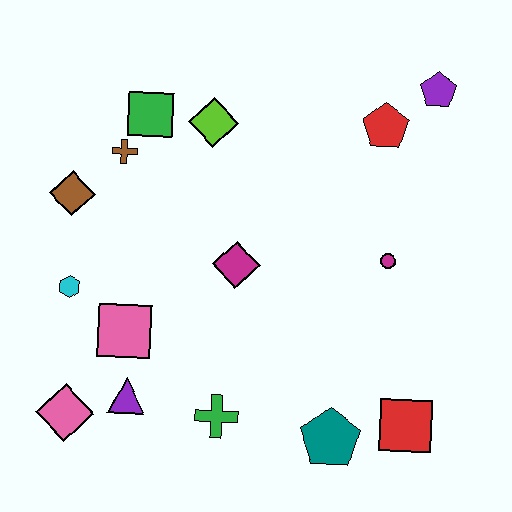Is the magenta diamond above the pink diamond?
Yes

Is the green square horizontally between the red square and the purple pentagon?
No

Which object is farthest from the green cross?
The purple pentagon is farthest from the green cross.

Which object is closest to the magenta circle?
The red pentagon is closest to the magenta circle.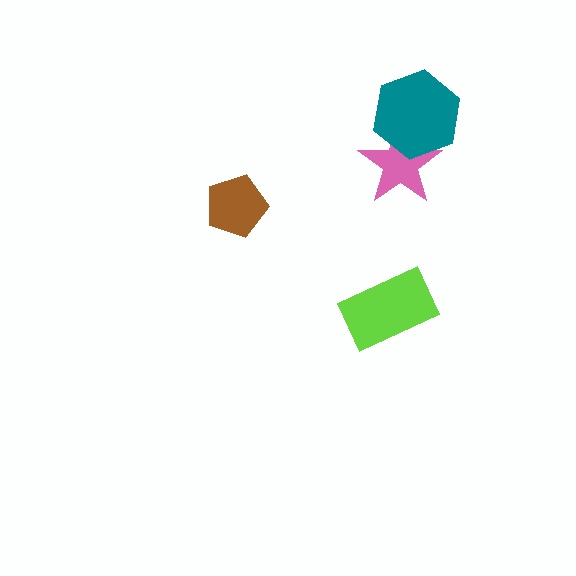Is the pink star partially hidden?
Yes, it is partially covered by another shape.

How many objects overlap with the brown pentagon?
0 objects overlap with the brown pentagon.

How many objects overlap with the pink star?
1 object overlaps with the pink star.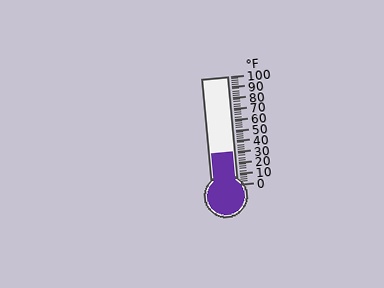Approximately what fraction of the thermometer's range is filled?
The thermometer is filled to approximately 30% of its range.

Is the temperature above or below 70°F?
The temperature is below 70°F.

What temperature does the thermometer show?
The thermometer shows approximately 30°F.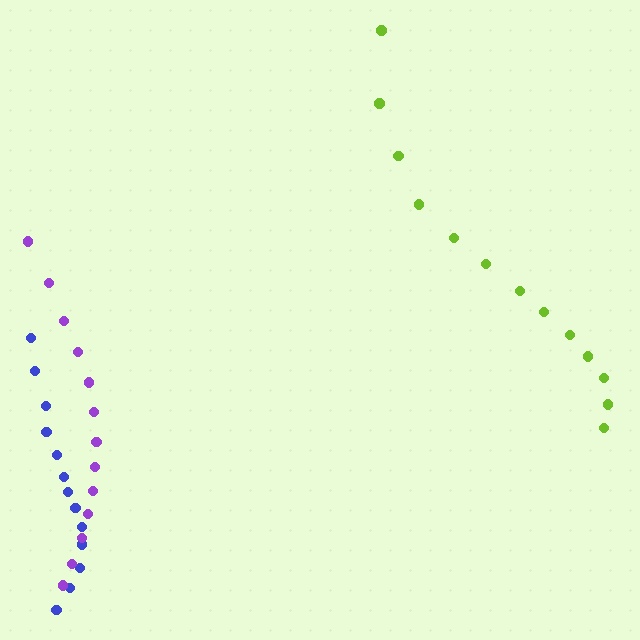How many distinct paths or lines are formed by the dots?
There are 3 distinct paths.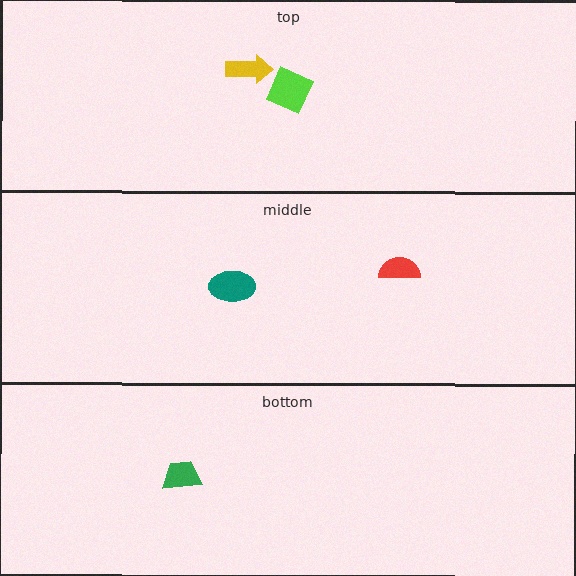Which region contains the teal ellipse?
The middle region.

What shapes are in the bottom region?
The green trapezoid.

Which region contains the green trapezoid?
The bottom region.